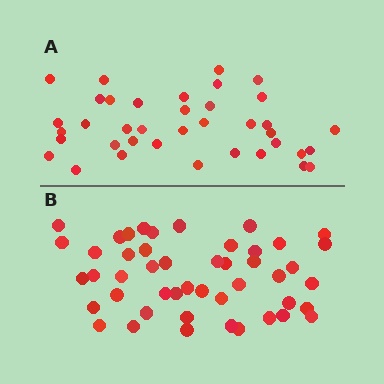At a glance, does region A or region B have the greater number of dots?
Region B (the bottom region) has more dots.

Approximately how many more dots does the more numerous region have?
Region B has roughly 8 or so more dots than region A.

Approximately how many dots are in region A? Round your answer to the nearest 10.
About 40 dots. (The exact count is 38, which rounds to 40.)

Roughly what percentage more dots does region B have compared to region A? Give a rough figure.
About 25% more.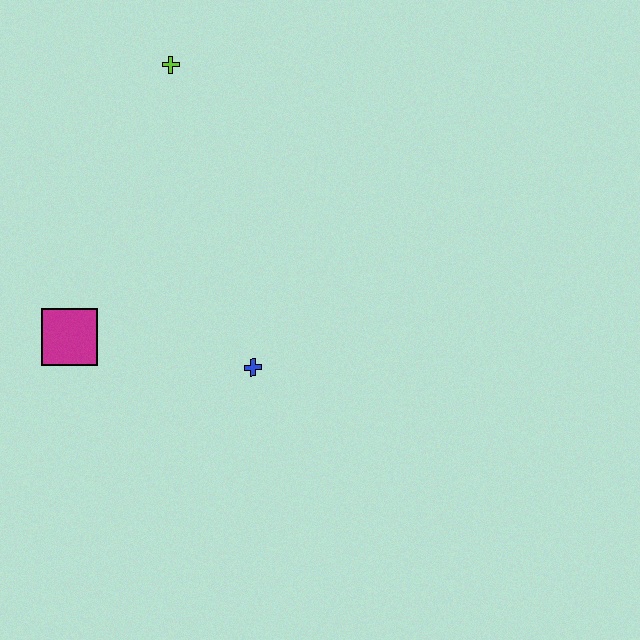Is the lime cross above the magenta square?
Yes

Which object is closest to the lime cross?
The magenta square is closest to the lime cross.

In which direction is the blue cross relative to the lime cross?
The blue cross is below the lime cross.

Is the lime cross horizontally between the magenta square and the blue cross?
Yes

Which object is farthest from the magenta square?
The lime cross is farthest from the magenta square.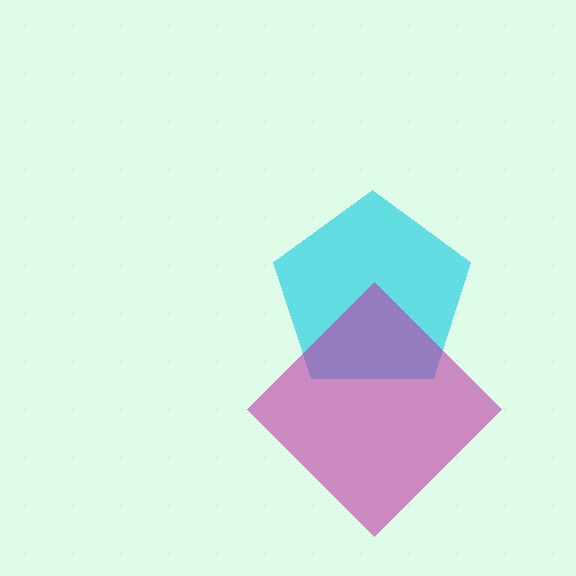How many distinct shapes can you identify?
There are 2 distinct shapes: a cyan pentagon, a magenta diamond.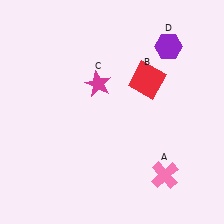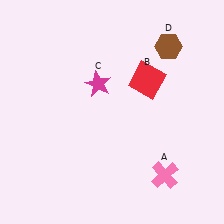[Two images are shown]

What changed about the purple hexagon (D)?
In Image 1, D is purple. In Image 2, it changed to brown.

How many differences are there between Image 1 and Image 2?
There is 1 difference between the two images.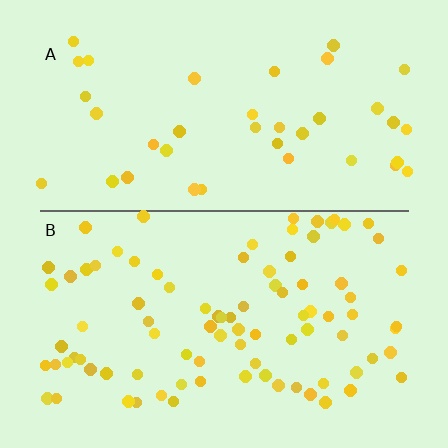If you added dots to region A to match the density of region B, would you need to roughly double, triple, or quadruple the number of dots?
Approximately double.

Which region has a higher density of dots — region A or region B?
B (the bottom).